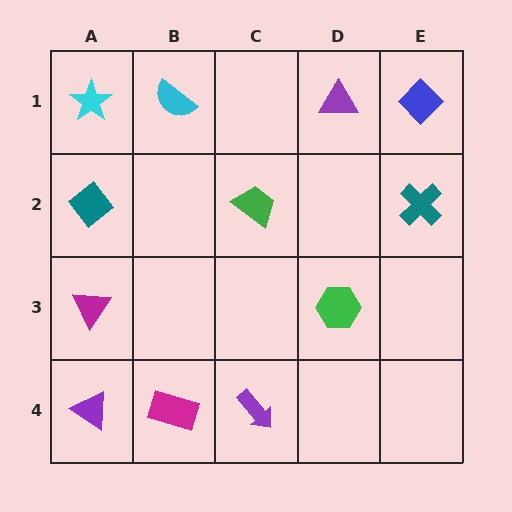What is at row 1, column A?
A cyan star.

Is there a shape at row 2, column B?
No, that cell is empty.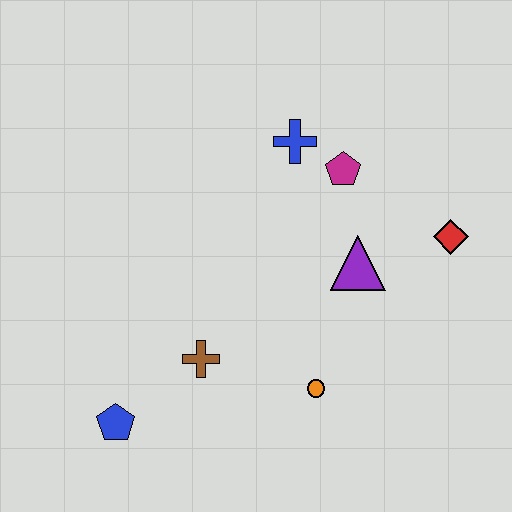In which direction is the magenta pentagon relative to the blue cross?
The magenta pentagon is to the right of the blue cross.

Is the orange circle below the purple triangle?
Yes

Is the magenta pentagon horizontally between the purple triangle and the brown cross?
Yes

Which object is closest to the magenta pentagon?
The blue cross is closest to the magenta pentagon.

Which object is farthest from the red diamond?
The blue pentagon is farthest from the red diamond.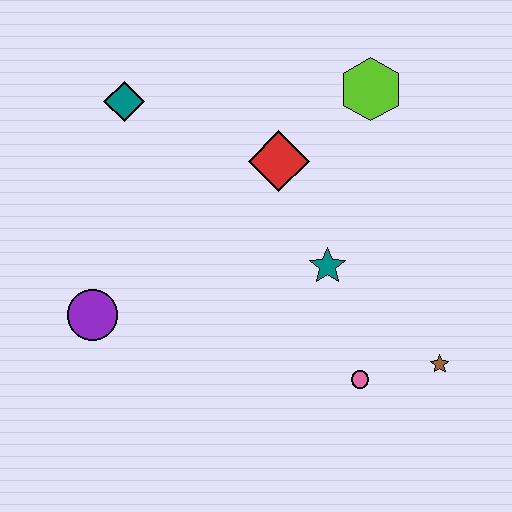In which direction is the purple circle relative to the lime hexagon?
The purple circle is to the left of the lime hexagon.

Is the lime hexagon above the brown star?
Yes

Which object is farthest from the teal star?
The teal diamond is farthest from the teal star.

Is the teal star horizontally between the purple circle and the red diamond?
No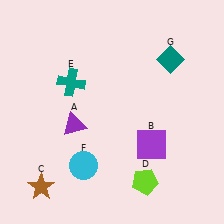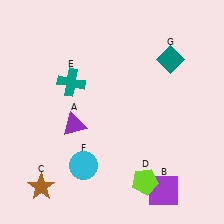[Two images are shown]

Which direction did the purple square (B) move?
The purple square (B) moved down.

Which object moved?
The purple square (B) moved down.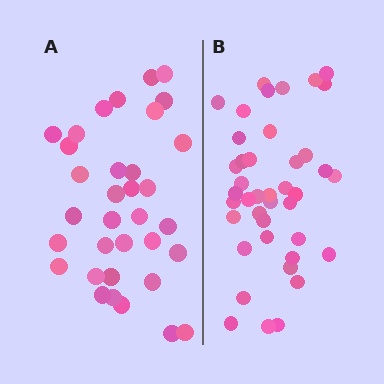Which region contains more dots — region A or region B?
Region B (the right region) has more dots.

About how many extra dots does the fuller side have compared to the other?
Region B has roughly 8 or so more dots than region A.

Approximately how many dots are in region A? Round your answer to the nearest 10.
About 30 dots. (The exact count is 34, which rounds to 30.)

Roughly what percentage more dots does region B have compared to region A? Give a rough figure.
About 20% more.